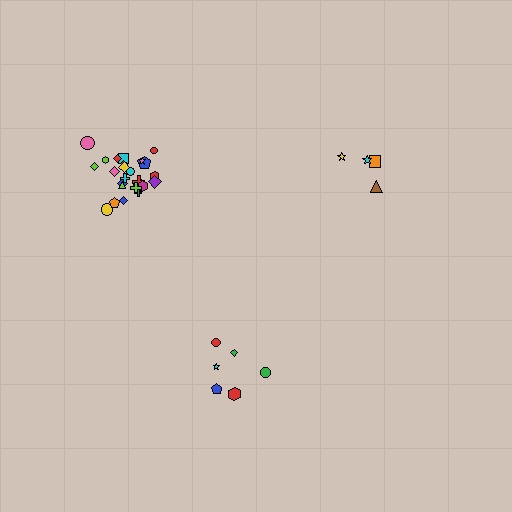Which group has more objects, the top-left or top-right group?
The top-left group.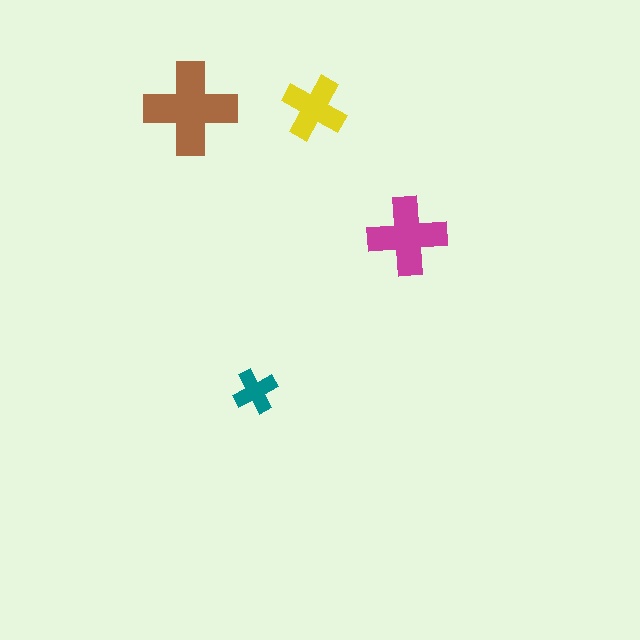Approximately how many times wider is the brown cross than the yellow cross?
About 1.5 times wider.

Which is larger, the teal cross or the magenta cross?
The magenta one.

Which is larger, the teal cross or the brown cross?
The brown one.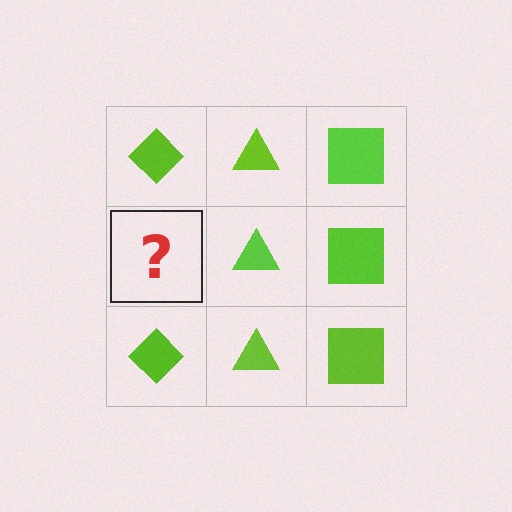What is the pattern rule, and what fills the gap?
The rule is that each column has a consistent shape. The gap should be filled with a lime diamond.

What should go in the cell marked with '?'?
The missing cell should contain a lime diamond.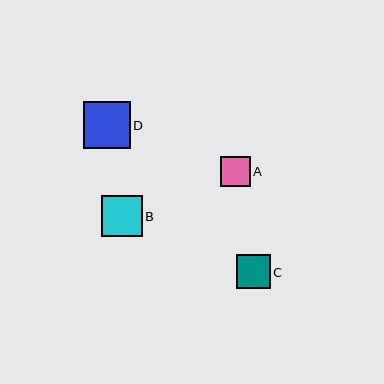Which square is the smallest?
Square A is the smallest with a size of approximately 30 pixels.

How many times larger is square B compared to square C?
Square B is approximately 1.2 times the size of square C.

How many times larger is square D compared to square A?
Square D is approximately 1.5 times the size of square A.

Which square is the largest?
Square D is the largest with a size of approximately 47 pixels.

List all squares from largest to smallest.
From largest to smallest: D, B, C, A.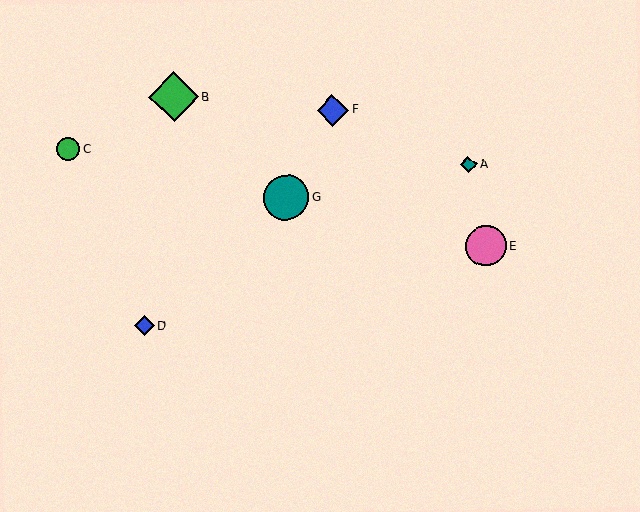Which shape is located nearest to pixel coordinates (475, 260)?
The pink circle (labeled E) at (486, 246) is nearest to that location.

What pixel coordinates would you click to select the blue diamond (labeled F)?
Click at (333, 110) to select the blue diamond F.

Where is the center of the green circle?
The center of the green circle is at (69, 149).